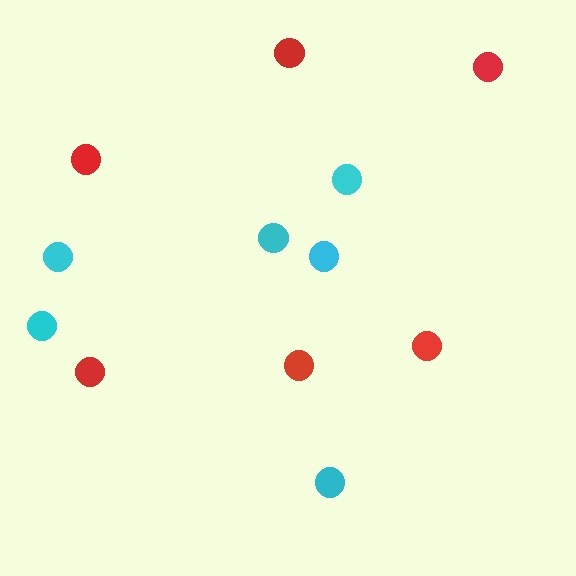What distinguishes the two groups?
There are 2 groups: one group of cyan circles (6) and one group of red circles (6).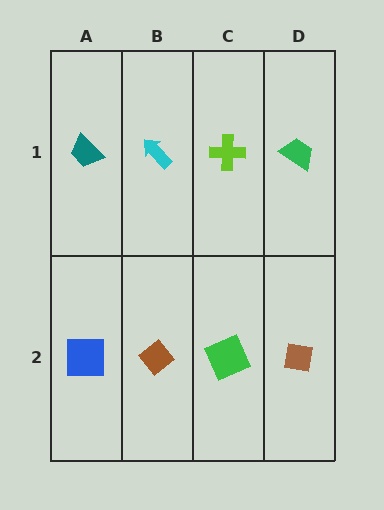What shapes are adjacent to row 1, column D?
A brown square (row 2, column D), a lime cross (row 1, column C).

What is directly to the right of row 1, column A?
A cyan arrow.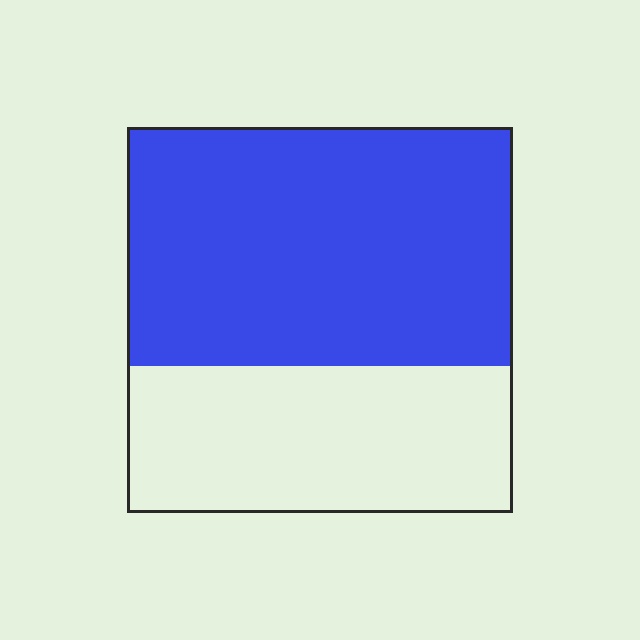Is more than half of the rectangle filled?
Yes.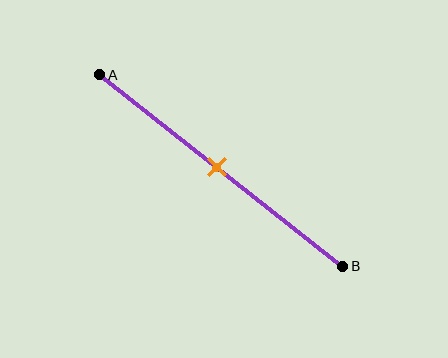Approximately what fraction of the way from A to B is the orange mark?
The orange mark is approximately 50% of the way from A to B.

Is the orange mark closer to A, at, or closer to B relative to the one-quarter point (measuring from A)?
The orange mark is closer to point B than the one-quarter point of segment AB.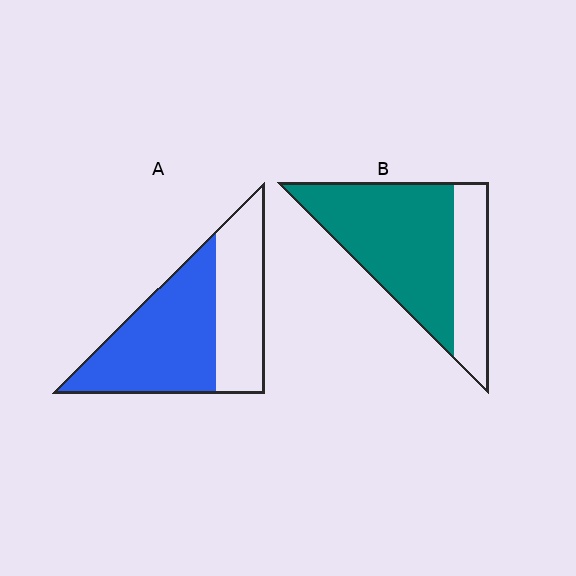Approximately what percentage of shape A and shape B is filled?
A is approximately 60% and B is approximately 70%.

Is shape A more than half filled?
Yes.